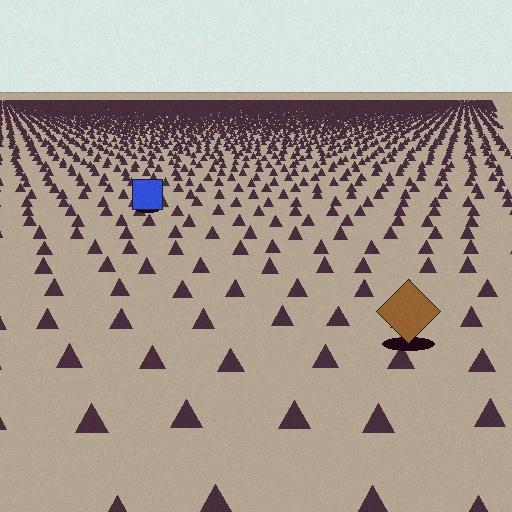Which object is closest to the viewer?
The brown diamond is closest. The texture marks near it are larger and more spread out.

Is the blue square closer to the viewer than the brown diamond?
No. The brown diamond is closer — you can tell from the texture gradient: the ground texture is coarser near it.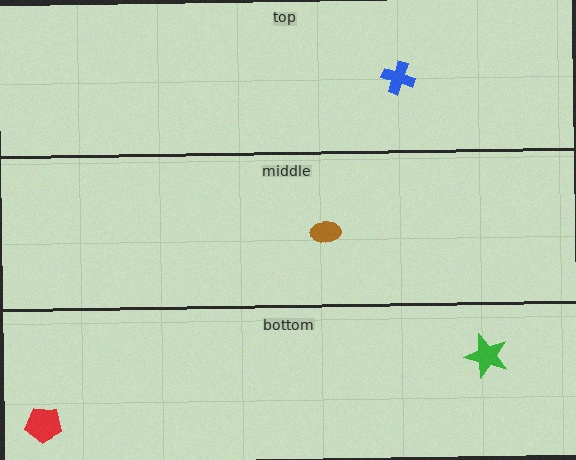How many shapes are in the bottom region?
2.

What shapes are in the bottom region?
The green star, the red pentagon.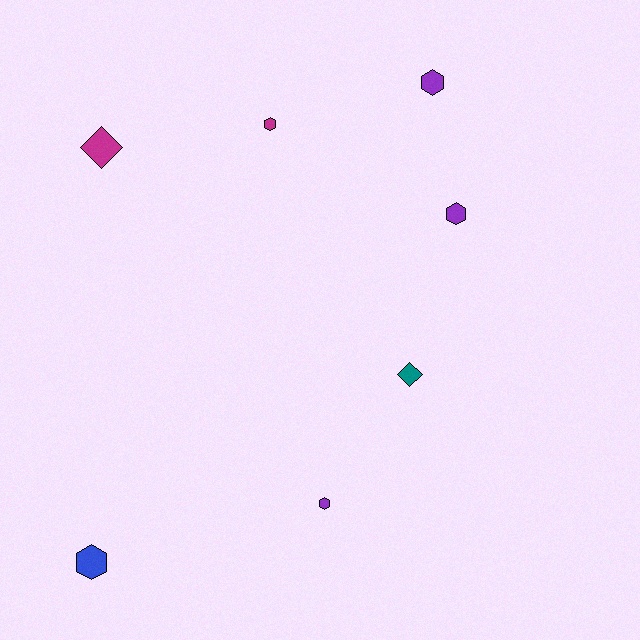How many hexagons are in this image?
There are 5 hexagons.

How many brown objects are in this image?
There are no brown objects.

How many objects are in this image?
There are 7 objects.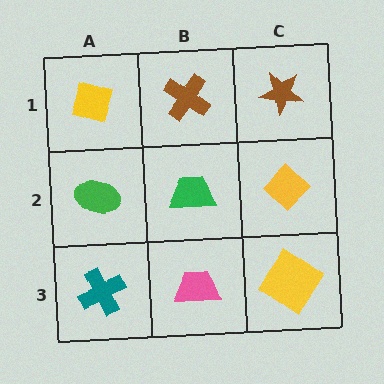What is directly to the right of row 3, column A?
A pink trapezoid.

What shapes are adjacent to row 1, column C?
A yellow diamond (row 2, column C), a brown cross (row 1, column B).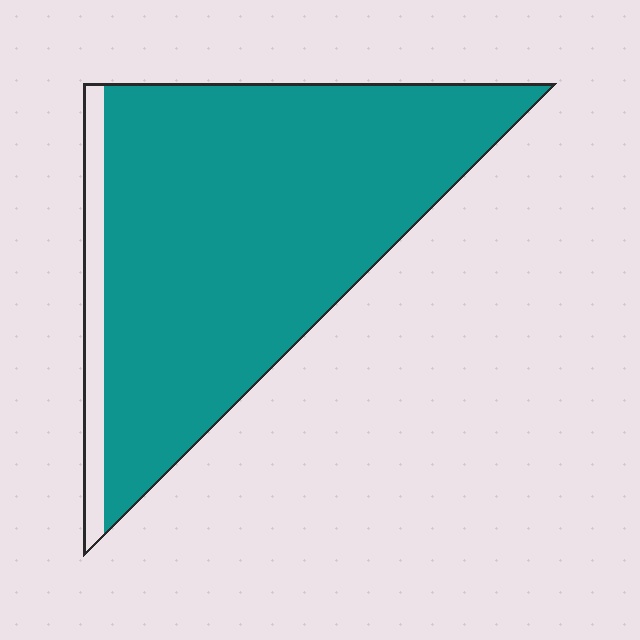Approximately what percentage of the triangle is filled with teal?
Approximately 90%.